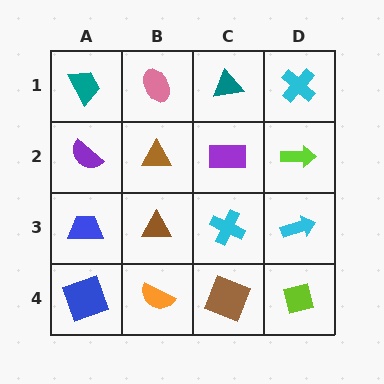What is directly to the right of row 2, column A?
A brown triangle.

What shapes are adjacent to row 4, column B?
A brown triangle (row 3, column B), a blue square (row 4, column A), a brown square (row 4, column C).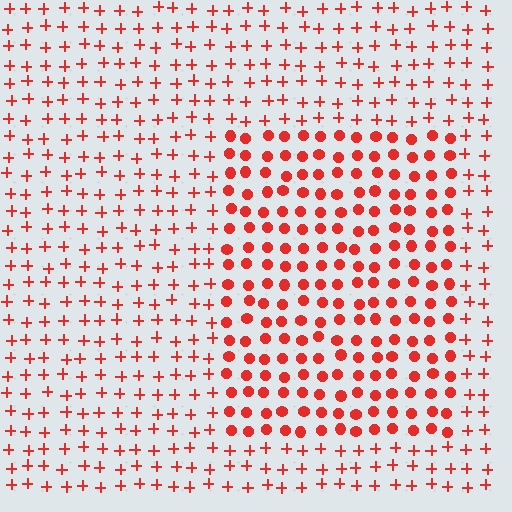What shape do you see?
I see a rectangle.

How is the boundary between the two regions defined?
The boundary is defined by a change in element shape: circles inside vs. plus signs outside. All elements share the same color and spacing.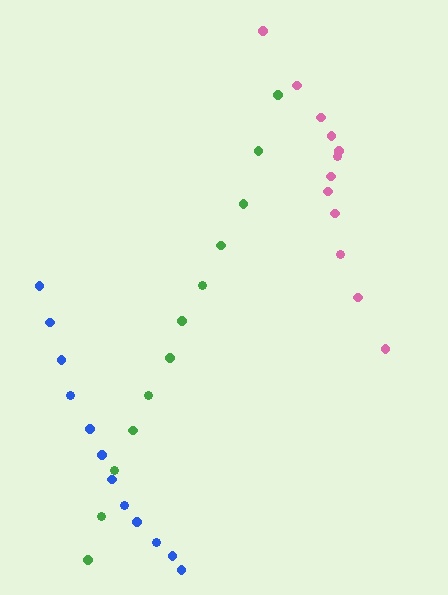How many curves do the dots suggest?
There are 3 distinct paths.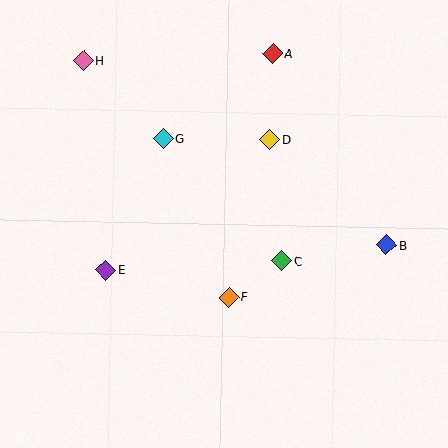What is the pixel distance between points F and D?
The distance between F and D is 163 pixels.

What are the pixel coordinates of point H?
Point H is at (84, 61).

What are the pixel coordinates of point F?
Point F is at (229, 297).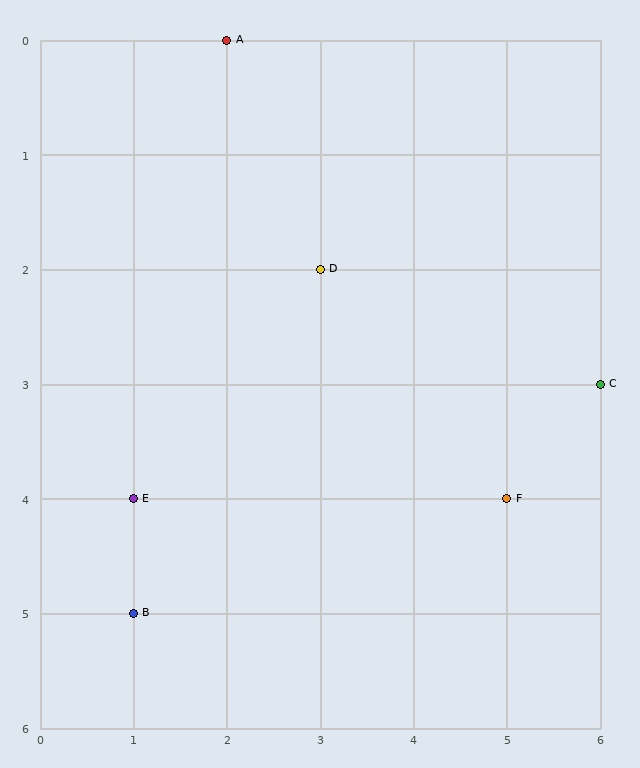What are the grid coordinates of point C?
Point C is at grid coordinates (6, 3).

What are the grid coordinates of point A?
Point A is at grid coordinates (2, 0).